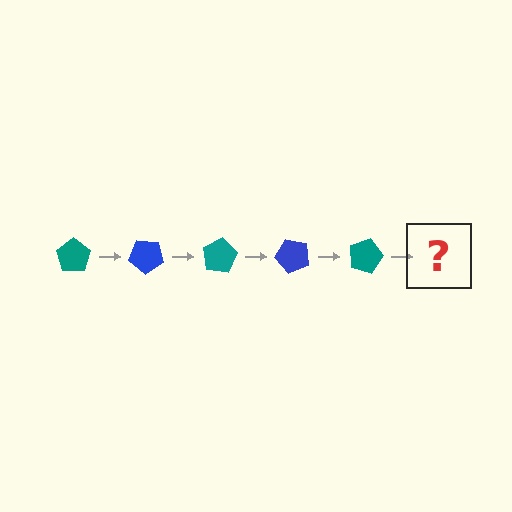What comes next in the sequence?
The next element should be a blue pentagon, rotated 200 degrees from the start.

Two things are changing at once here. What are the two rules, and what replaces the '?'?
The two rules are that it rotates 40 degrees each step and the color cycles through teal and blue. The '?' should be a blue pentagon, rotated 200 degrees from the start.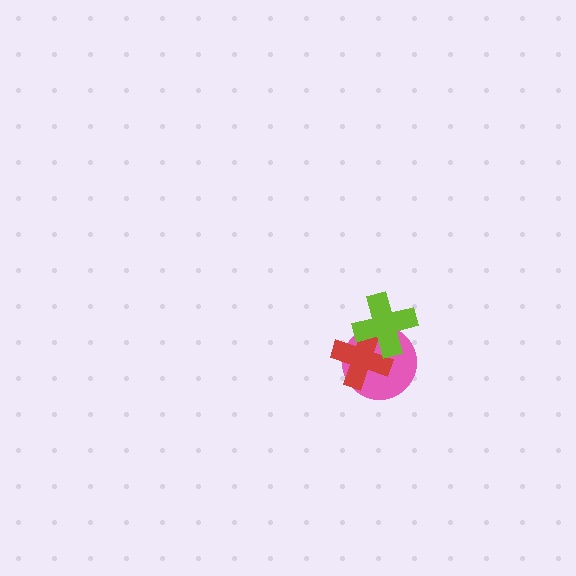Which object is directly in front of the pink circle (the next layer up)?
The red cross is directly in front of the pink circle.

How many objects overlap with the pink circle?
2 objects overlap with the pink circle.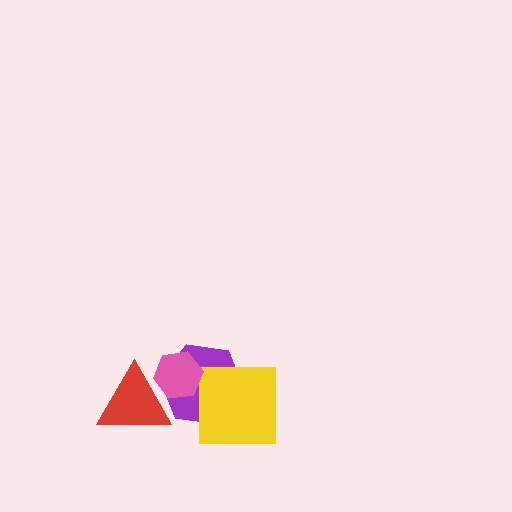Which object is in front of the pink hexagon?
The red triangle is in front of the pink hexagon.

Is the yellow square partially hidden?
No, no other shape covers it.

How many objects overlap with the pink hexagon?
2 objects overlap with the pink hexagon.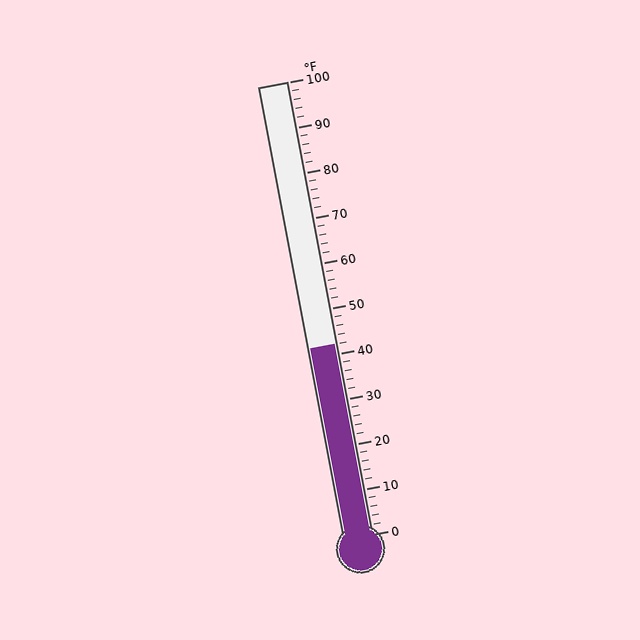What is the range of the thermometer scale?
The thermometer scale ranges from 0°F to 100°F.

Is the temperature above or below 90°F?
The temperature is below 90°F.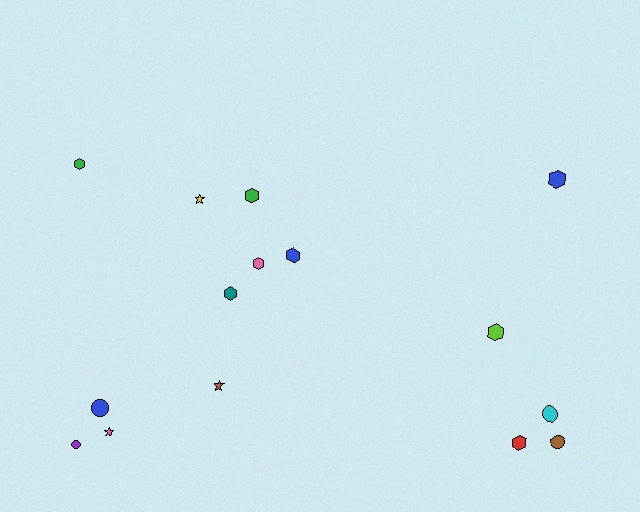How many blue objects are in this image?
There are 3 blue objects.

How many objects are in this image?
There are 15 objects.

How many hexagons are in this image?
There are 8 hexagons.